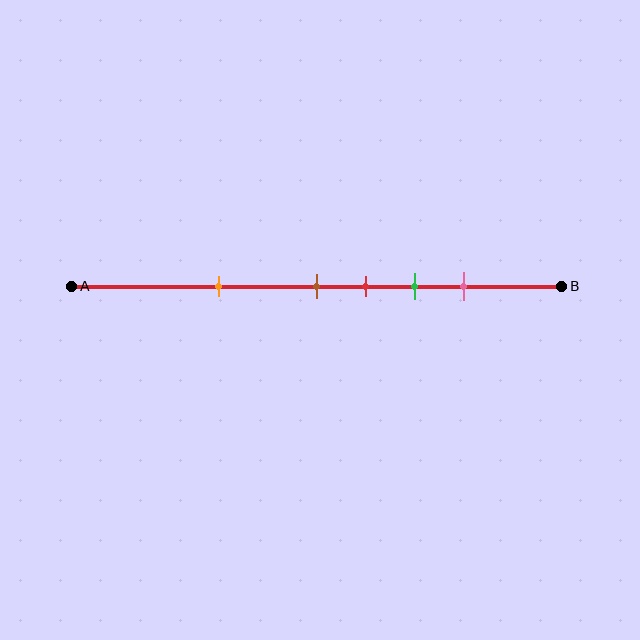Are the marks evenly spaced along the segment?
No, the marks are not evenly spaced.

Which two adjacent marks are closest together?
The brown and red marks are the closest adjacent pair.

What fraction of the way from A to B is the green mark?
The green mark is approximately 70% (0.7) of the way from A to B.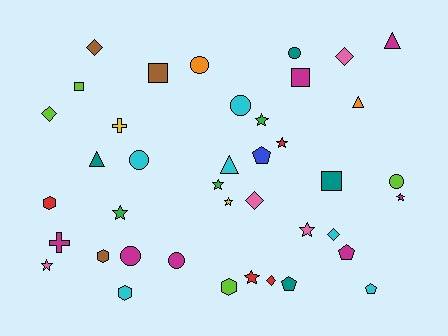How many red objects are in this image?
There are 4 red objects.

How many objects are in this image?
There are 40 objects.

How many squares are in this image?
There are 4 squares.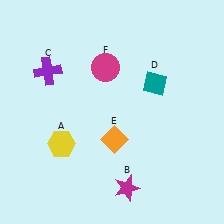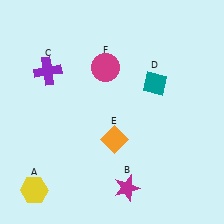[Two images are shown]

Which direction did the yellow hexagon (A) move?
The yellow hexagon (A) moved down.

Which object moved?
The yellow hexagon (A) moved down.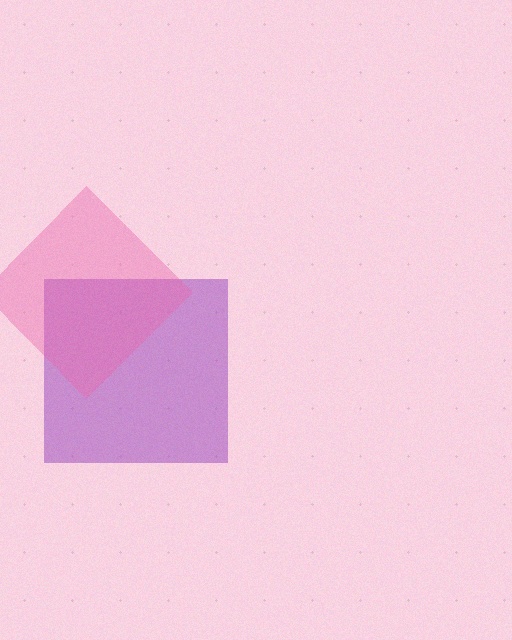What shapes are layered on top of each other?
The layered shapes are: a purple square, a pink diamond.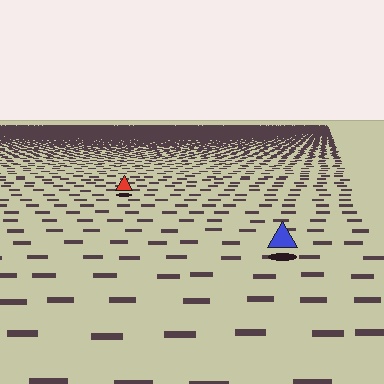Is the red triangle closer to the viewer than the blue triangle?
No. The blue triangle is closer — you can tell from the texture gradient: the ground texture is coarser near it.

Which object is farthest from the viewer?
The red triangle is farthest from the viewer. It appears smaller and the ground texture around it is denser.